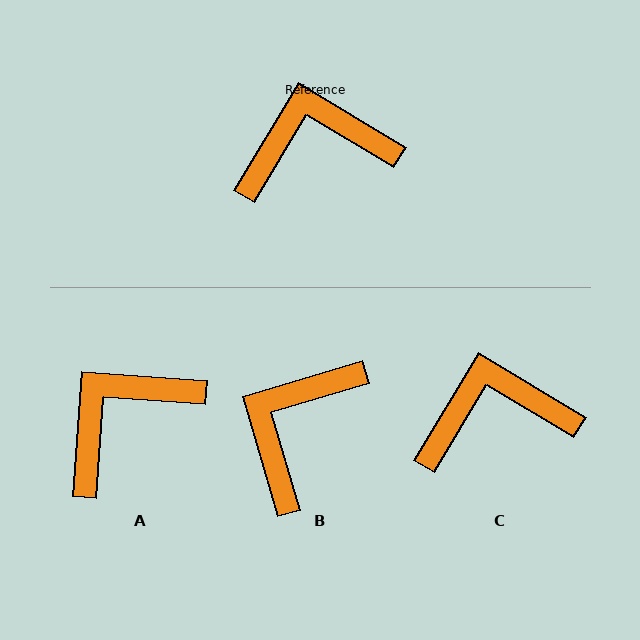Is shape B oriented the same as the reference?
No, it is off by about 48 degrees.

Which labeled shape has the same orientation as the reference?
C.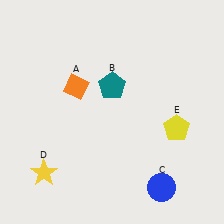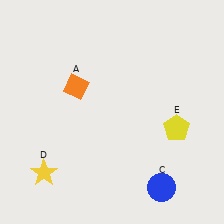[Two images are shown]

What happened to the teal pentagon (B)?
The teal pentagon (B) was removed in Image 2. It was in the top-right area of Image 1.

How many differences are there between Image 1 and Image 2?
There is 1 difference between the two images.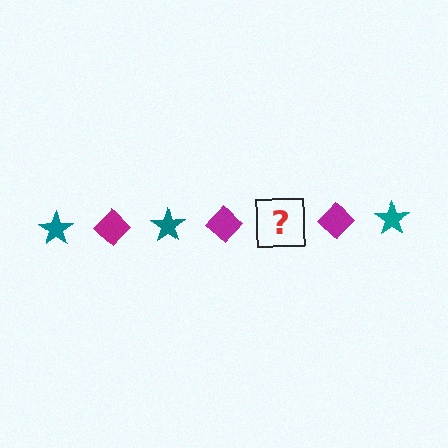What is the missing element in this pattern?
The missing element is a teal star.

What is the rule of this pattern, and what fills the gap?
The rule is that the pattern alternates between teal star and magenta diamond. The gap should be filled with a teal star.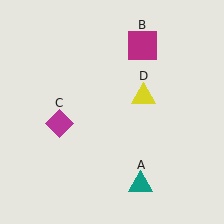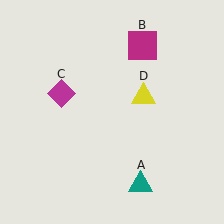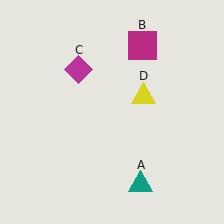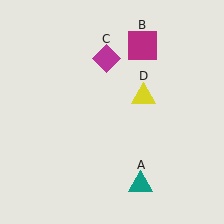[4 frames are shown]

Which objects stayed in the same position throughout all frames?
Teal triangle (object A) and magenta square (object B) and yellow triangle (object D) remained stationary.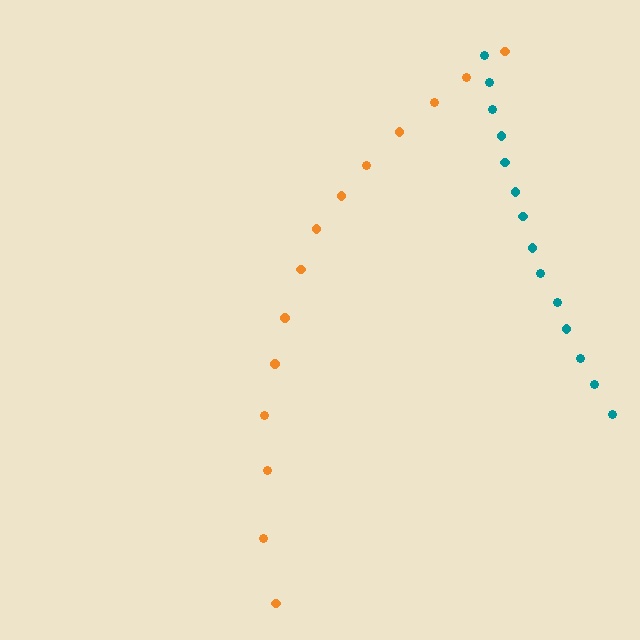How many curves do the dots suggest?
There are 2 distinct paths.